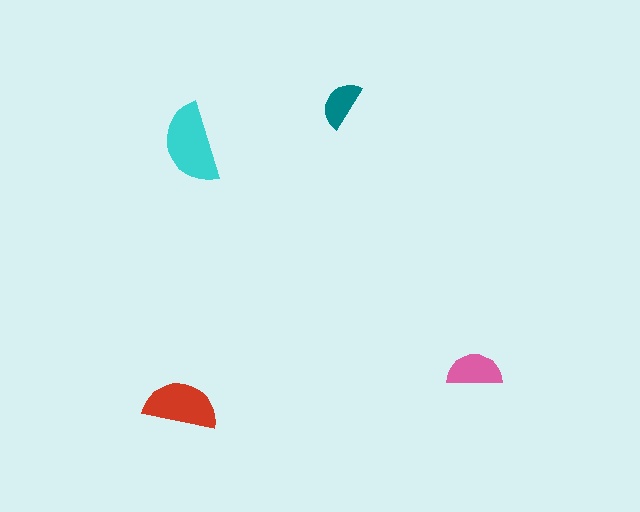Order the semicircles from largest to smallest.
the cyan one, the red one, the pink one, the teal one.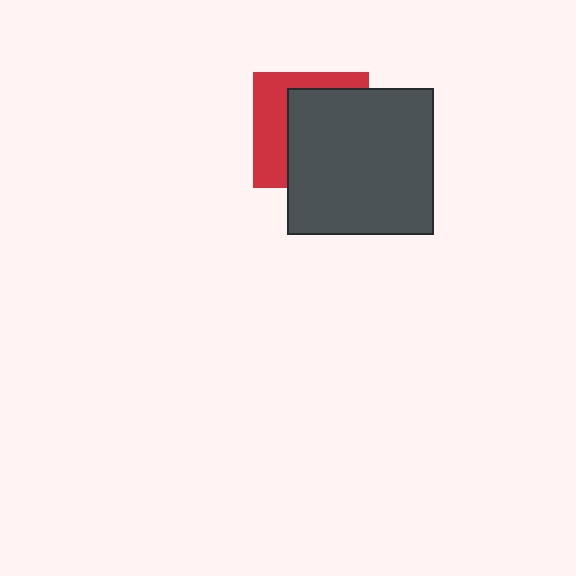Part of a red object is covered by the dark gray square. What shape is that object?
It is a square.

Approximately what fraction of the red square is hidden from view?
Roughly 61% of the red square is hidden behind the dark gray square.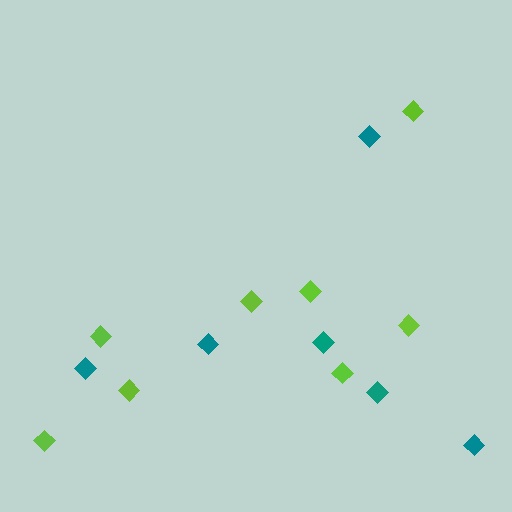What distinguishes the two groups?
There are 2 groups: one group of lime diamonds (8) and one group of teal diamonds (6).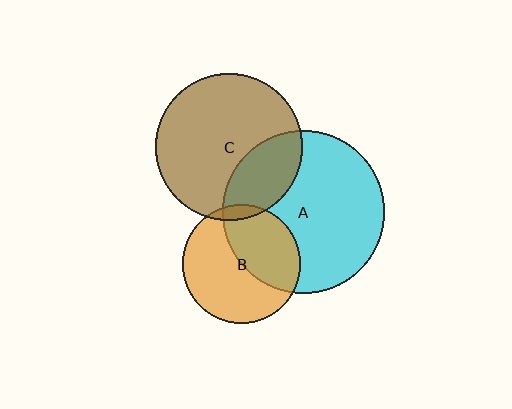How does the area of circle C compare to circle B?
Approximately 1.5 times.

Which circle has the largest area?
Circle A (cyan).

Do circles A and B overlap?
Yes.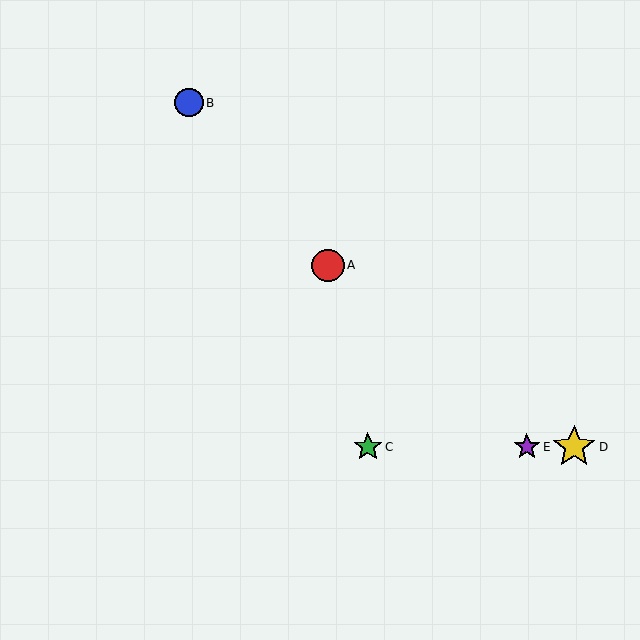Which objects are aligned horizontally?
Objects C, D, E are aligned horizontally.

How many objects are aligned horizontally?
3 objects (C, D, E) are aligned horizontally.